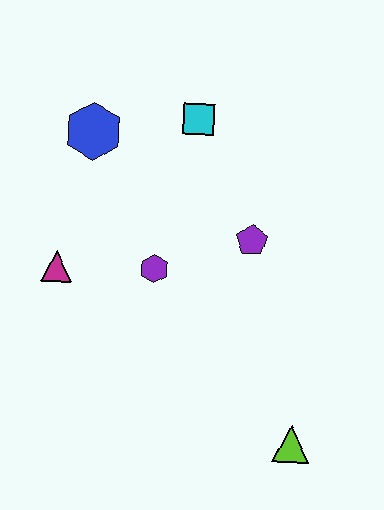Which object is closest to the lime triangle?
The purple pentagon is closest to the lime triangle.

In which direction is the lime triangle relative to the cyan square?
The lime triangle is below the cyan square.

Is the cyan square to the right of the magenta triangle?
Yes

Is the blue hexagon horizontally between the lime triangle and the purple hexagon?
No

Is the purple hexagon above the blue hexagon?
No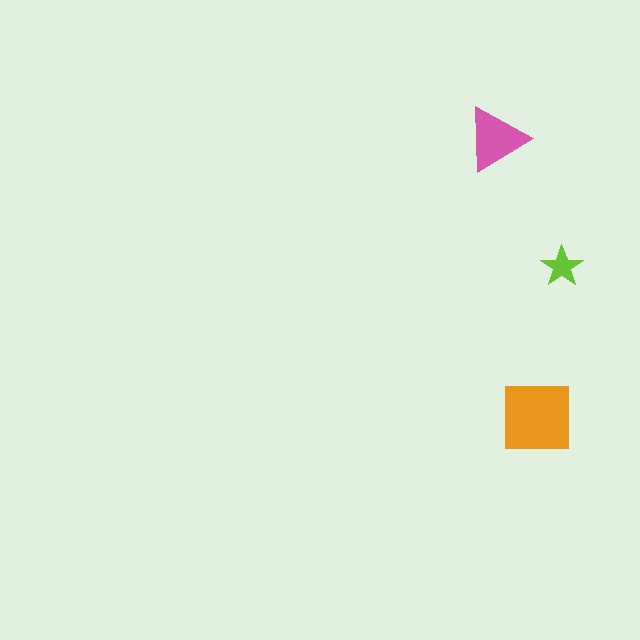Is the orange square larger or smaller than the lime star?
Larger.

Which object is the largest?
The orange square.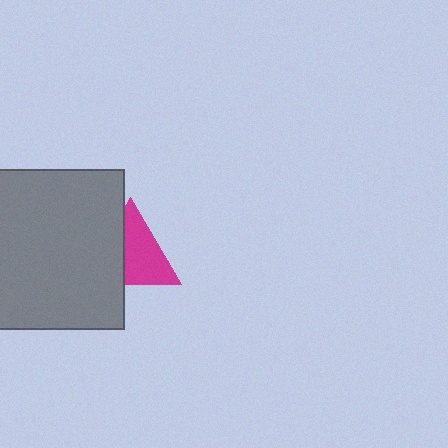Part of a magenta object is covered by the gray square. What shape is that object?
It is a triangle.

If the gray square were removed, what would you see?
You would see the complete magenta triangle.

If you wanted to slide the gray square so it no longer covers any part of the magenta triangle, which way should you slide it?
Slide it left — that is the most direct way to separate the two shapes.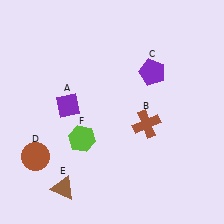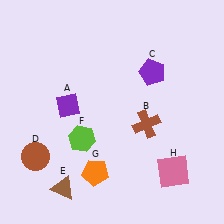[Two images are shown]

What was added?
An orange pentagon (G), a pink square (H) were added in Image 2.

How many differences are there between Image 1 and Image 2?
There are 2 differences between the two images.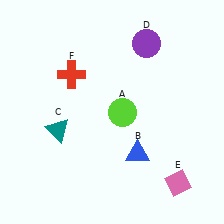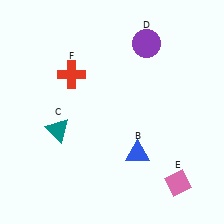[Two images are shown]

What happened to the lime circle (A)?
The lime circle (A) was removed in Image 2. It was in the bottom-right area of Image 1.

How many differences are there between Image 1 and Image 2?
There is 1 difference between the two images.